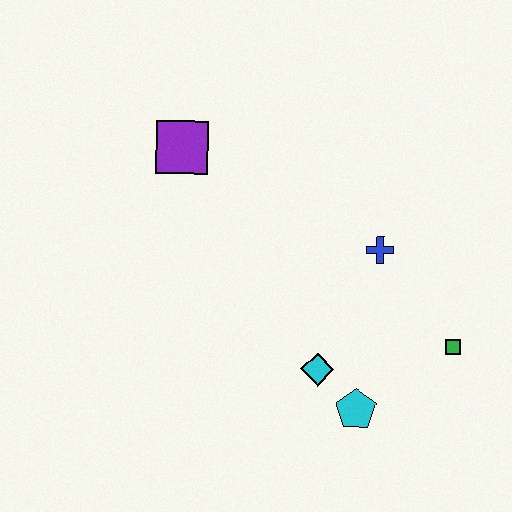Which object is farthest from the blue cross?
The purple square is farthest from the blue cross.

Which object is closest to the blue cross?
The green square is closest to the blue cross.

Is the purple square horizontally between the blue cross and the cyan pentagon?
No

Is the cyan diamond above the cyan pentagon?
Yes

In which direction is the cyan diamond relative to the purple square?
The cyan diamond is below the purple square.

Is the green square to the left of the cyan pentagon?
No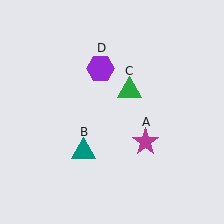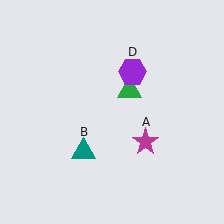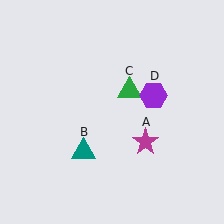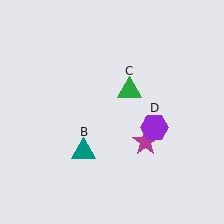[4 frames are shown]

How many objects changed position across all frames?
1 object changed position: purple hexagon (object D).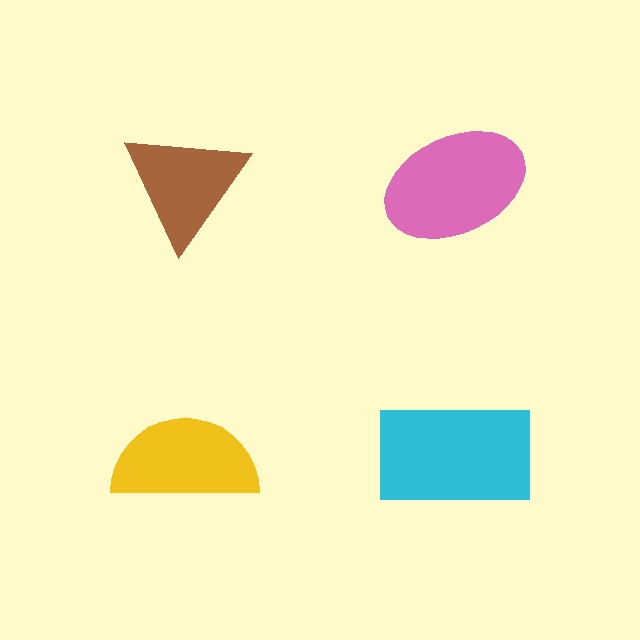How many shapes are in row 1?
2 shapes.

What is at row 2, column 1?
A yellow semicircle.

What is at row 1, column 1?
A brown triangle.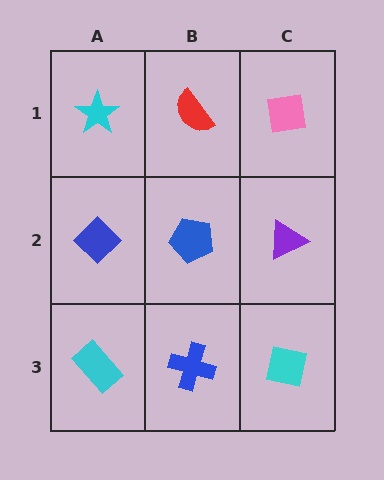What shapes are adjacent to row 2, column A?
A cyan star (row 1, column A), a cyan rectangle (row 3, column A), a blue pentagon (row 2, column B).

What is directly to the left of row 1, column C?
A red semicircle.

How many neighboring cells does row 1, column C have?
2.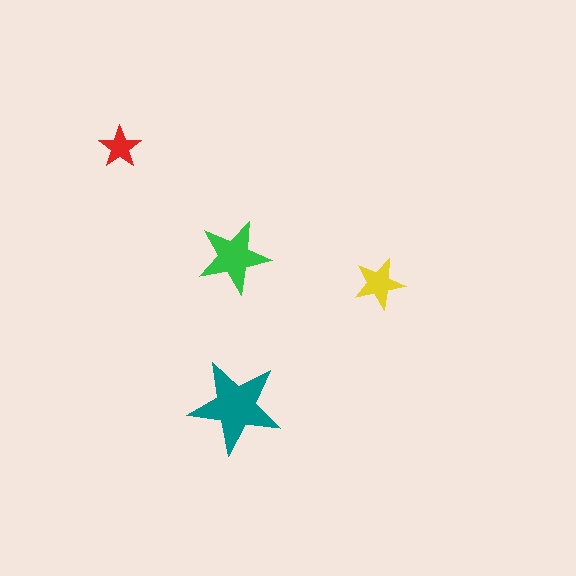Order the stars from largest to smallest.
the teal one, the green one, the yellow one, the red one.